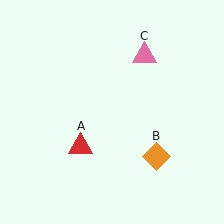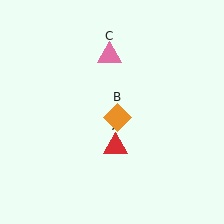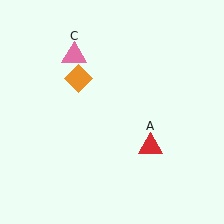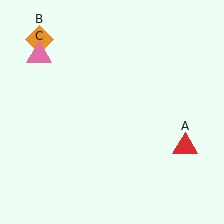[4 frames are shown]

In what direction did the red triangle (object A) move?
The red triangle (object A) moved right.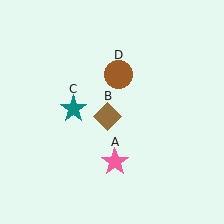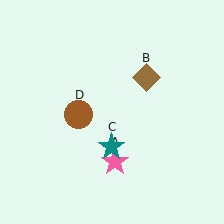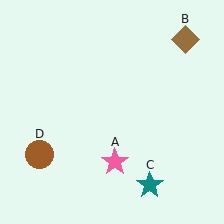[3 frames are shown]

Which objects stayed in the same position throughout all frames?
Pink star (object A) remained stationary.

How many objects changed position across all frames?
3 objects changed position: brown diamond (object B), teal star (object C), brown circle (object D).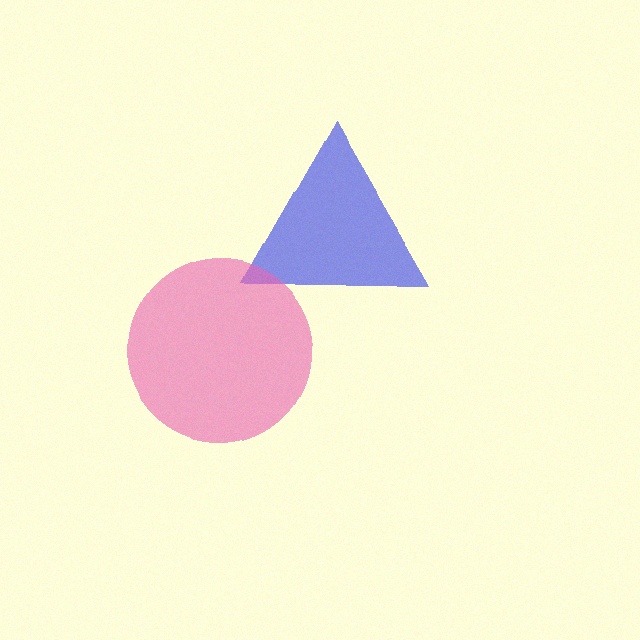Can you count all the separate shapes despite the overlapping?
Yes, there are 2 separate shapes.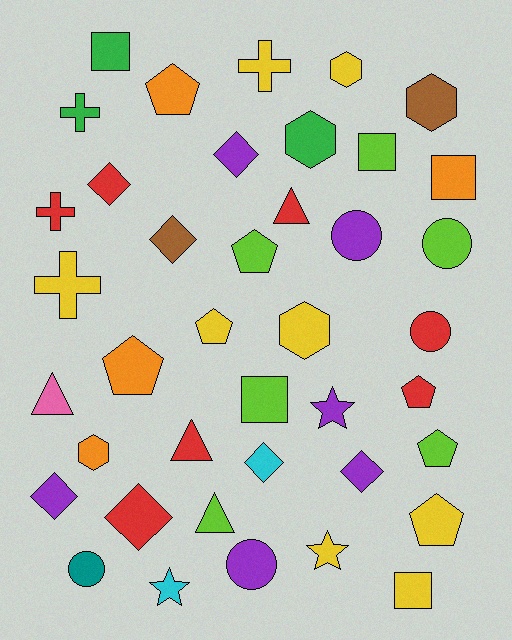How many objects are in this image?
There are 40 objects.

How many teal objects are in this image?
There is 1 teal object.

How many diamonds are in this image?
There are 7 diamonds.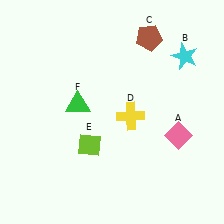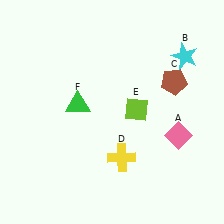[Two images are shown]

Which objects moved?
The objects that moved are: the brown pentagon (C), the yellow cross (D), the lime diamond (E).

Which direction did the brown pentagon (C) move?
The brown pentagon (C) moved down.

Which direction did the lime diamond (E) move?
The lime diamond (E) moved right.